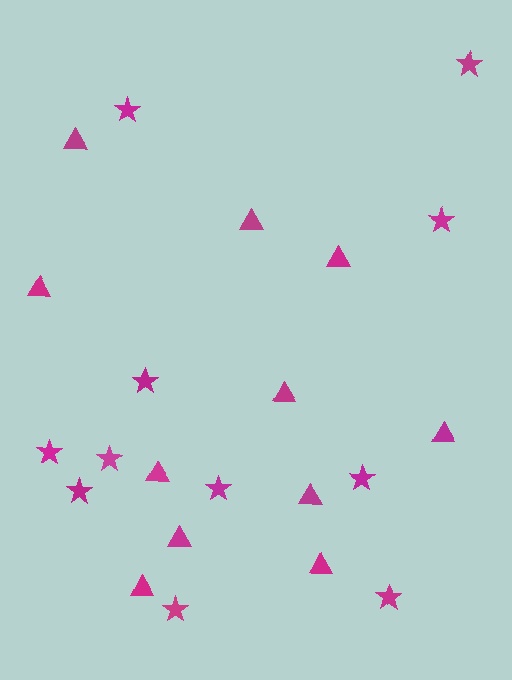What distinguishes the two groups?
There are 2 groups: one group of stars (11) and one group of triangles (11).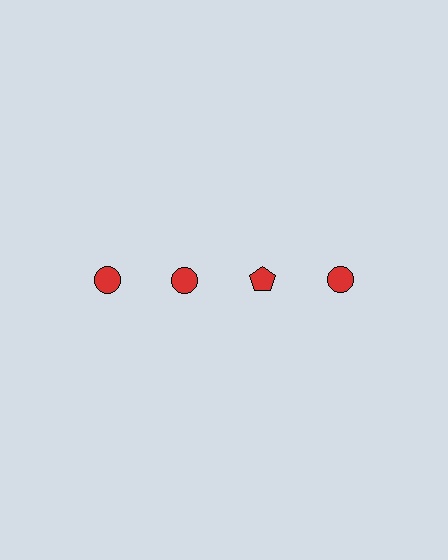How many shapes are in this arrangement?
There are 4 shapes arranged in a grid pattern.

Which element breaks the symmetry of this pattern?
The red pentagon in the top row, center column breaks the symmetry. All other shapes are red circles.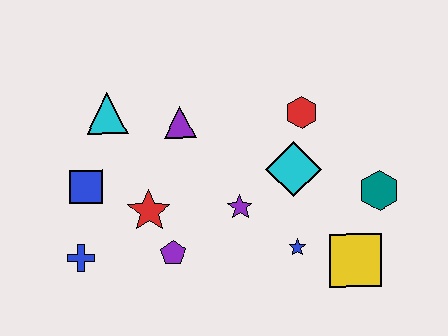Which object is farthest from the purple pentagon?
The teal hexagon is farthest from the purple pentagon.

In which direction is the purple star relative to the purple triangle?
The purple star is below the purple triangle.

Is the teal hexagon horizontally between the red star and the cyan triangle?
No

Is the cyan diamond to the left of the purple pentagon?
No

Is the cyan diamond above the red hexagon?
No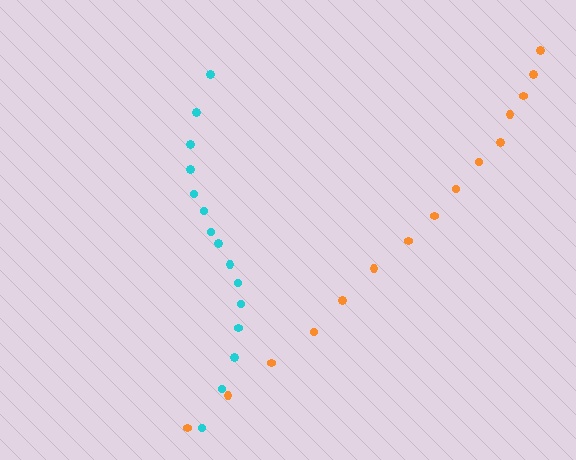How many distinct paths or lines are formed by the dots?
There are 2 distinct paths.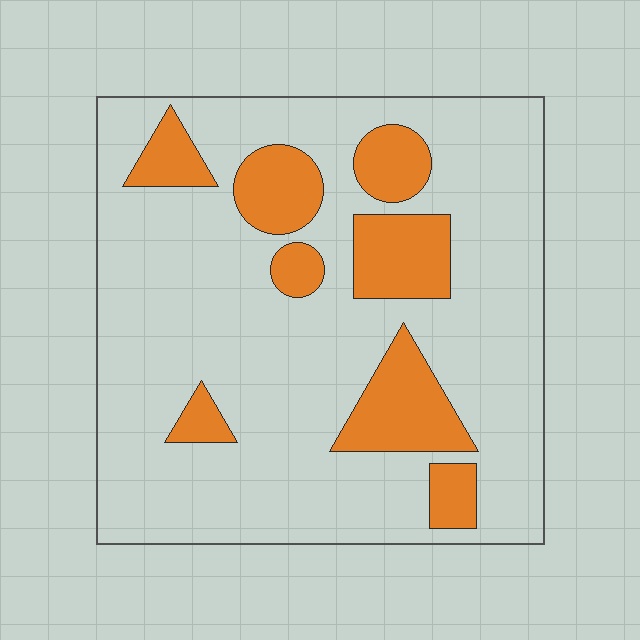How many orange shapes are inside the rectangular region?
8.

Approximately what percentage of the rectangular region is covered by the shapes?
Approximately 20%.